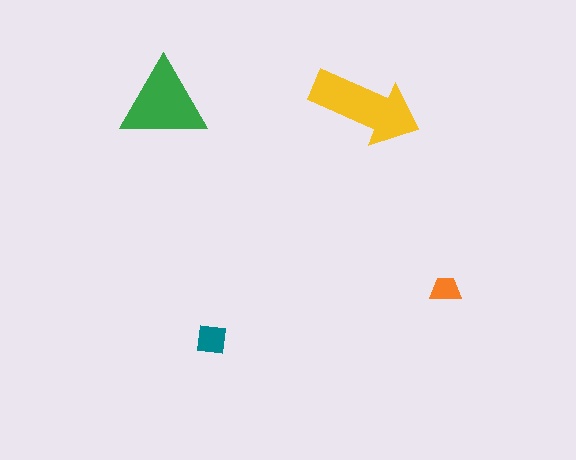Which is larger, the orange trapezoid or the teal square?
The teal square.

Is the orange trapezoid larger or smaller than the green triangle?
Smaller.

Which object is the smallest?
The orange trapezoid.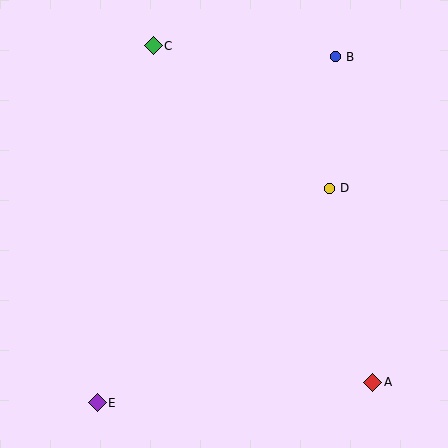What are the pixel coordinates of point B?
Point B is at (335, 57).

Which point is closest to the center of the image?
Point D at (329, 188) is closest to the center.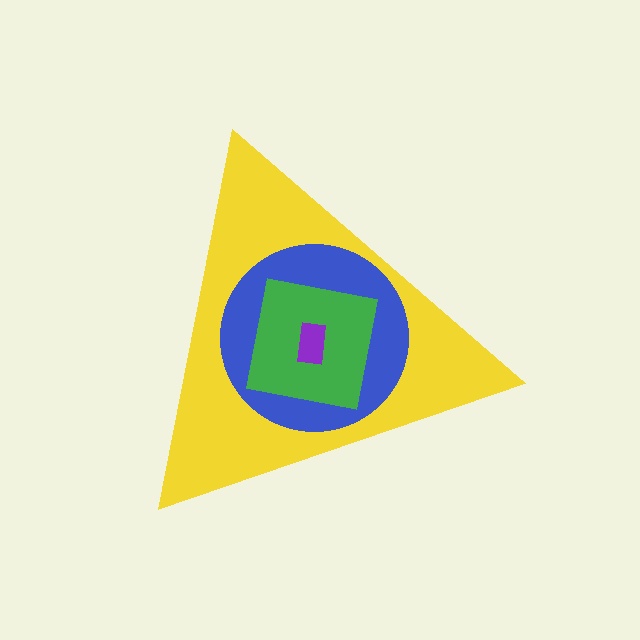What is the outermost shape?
The yellow triangle.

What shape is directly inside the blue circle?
The green square.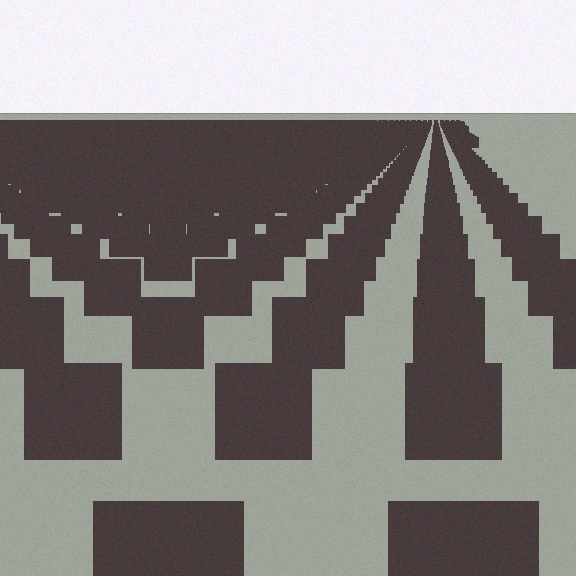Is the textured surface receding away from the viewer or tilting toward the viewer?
The surface is receding away from the viewer. Texture elements get smaller and denser toward the top.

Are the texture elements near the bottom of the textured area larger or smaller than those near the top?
Larger. Near the bottom, elements are closer to the viewer and appear at a bigger on-screen size.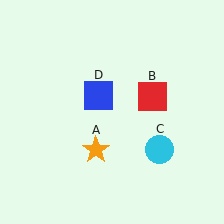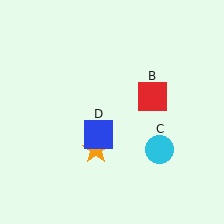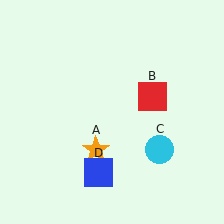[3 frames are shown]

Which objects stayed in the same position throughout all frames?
Orange star (object A) and red square (object B) and cyan circle (object C) remained stationary.